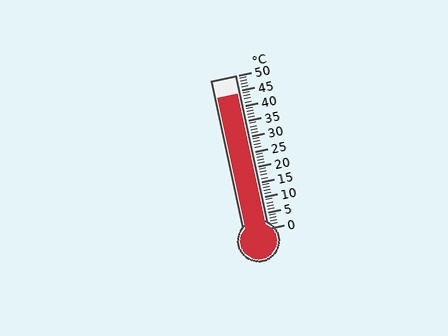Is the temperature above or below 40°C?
The temperature is above 40°C.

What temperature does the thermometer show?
The thermometer shows approximately 44°C.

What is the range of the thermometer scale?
The thermometer scale ranges from 0°C to 50°C.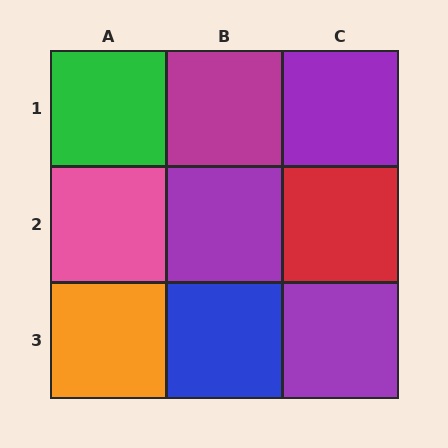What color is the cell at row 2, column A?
Pink.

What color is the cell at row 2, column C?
Red.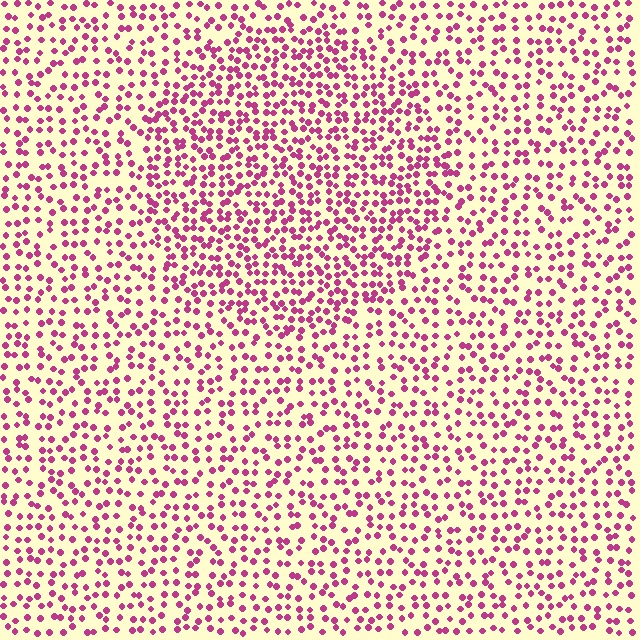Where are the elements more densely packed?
The elements are more densely packed inside the circle boundary.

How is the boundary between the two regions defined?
The boundary is defined by a change in element density (approximately 1.6x ratio). All elements are the same color, size, and shape.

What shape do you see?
I see a circle.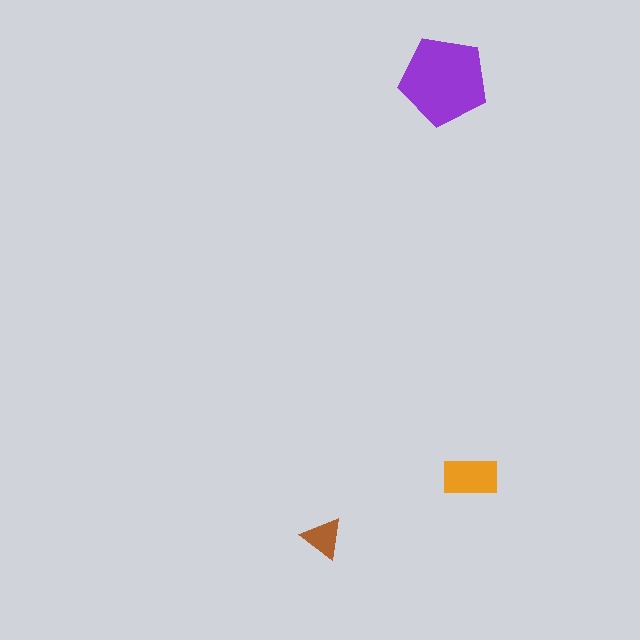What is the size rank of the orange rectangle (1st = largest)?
2nd.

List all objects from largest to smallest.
The purple pentagon, the orange rectangle, the brown triangle.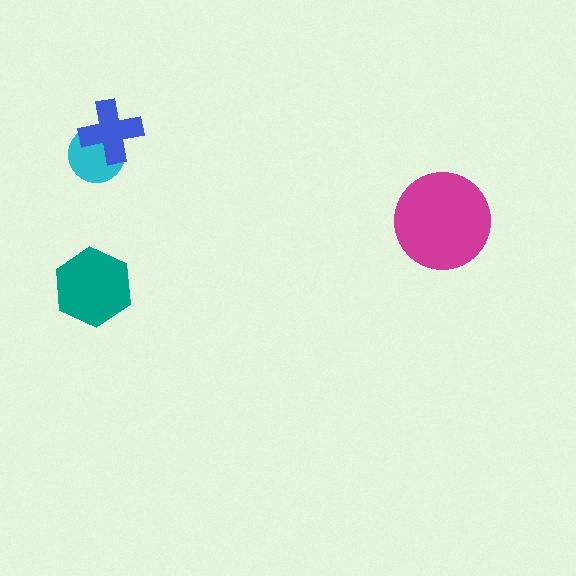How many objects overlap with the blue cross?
1 object overlaps with the blue cross.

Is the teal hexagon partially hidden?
No, no other shape covers it.